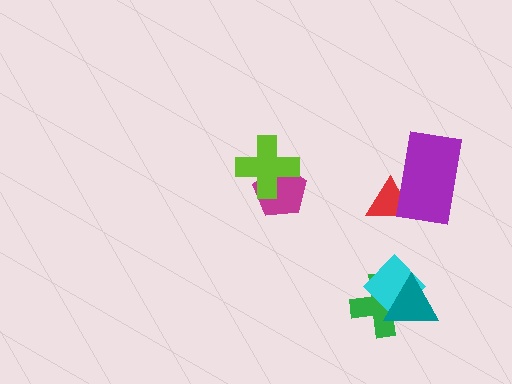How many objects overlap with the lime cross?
1 object overlaps with the lime cross.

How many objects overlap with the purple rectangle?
1 object overlaps with the purple rectangle.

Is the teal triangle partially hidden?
No, no other shape covers it.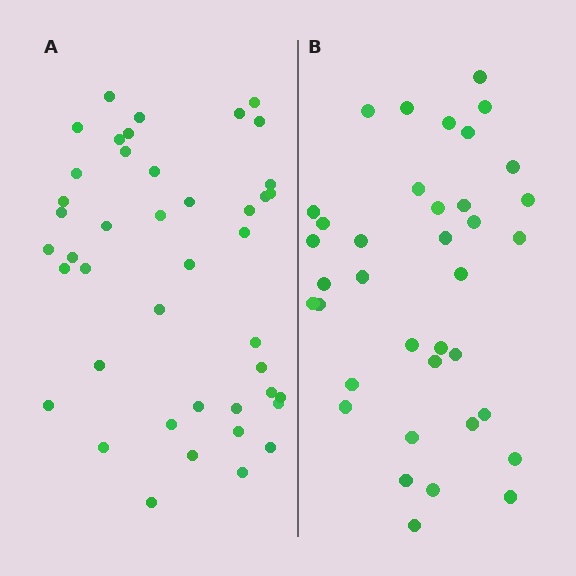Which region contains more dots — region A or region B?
Region A (the left region) has more dots.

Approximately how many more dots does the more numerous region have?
Region A has about 6 more dots than region B.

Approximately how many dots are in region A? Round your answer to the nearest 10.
About 40 dots. (The exact count is 43, which rounds to 40.)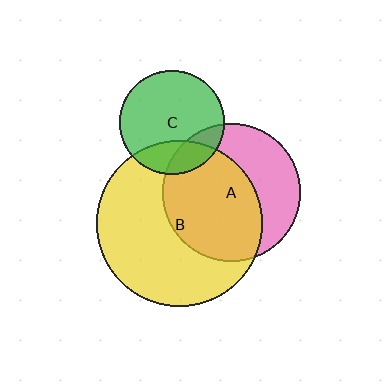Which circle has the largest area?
Circle B (yellow).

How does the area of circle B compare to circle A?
Approximately 1.5 times.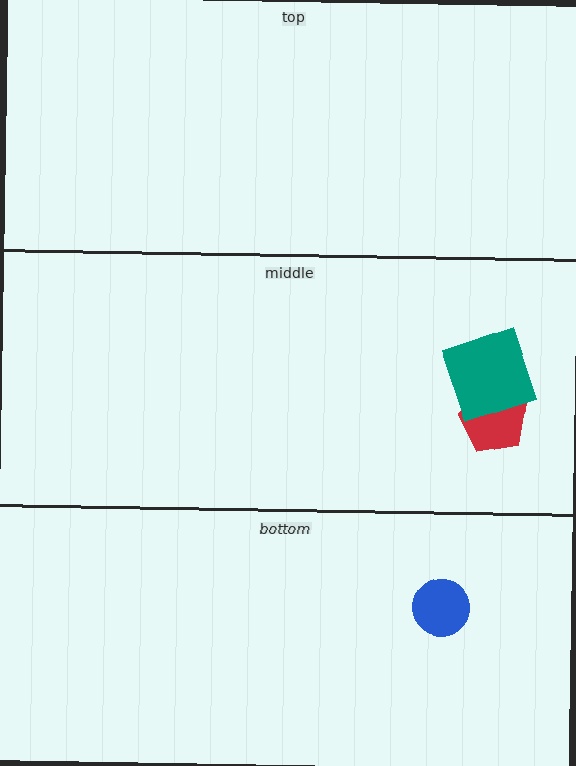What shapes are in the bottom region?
The blue circle.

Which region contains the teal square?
The middle region.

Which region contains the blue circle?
The bottom region.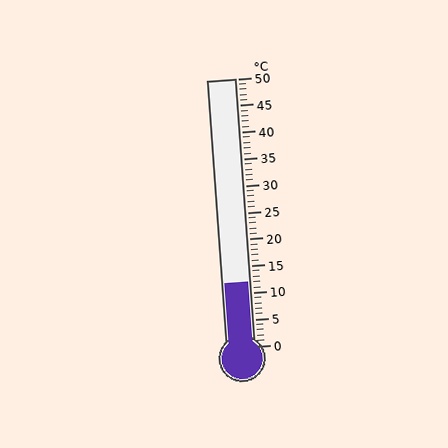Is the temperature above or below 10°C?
The temperature is above 10°C.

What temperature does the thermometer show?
The thermometer shows approximately 12°C.